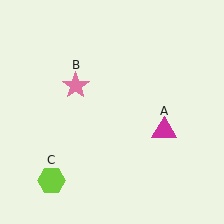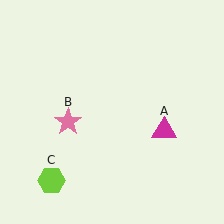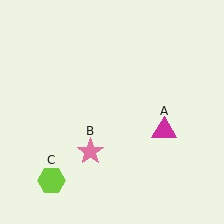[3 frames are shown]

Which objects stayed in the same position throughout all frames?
Magenta triangle (object A) and lime hexagon (object C) remained stationary.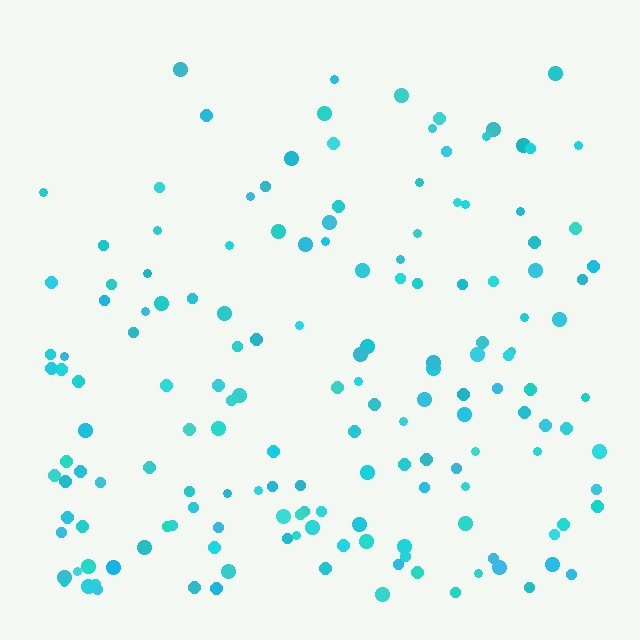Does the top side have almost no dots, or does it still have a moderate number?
Still a moderate number, just noticeably fewer than the bottom.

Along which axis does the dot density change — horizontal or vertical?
Vertical.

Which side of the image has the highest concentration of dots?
The bottom.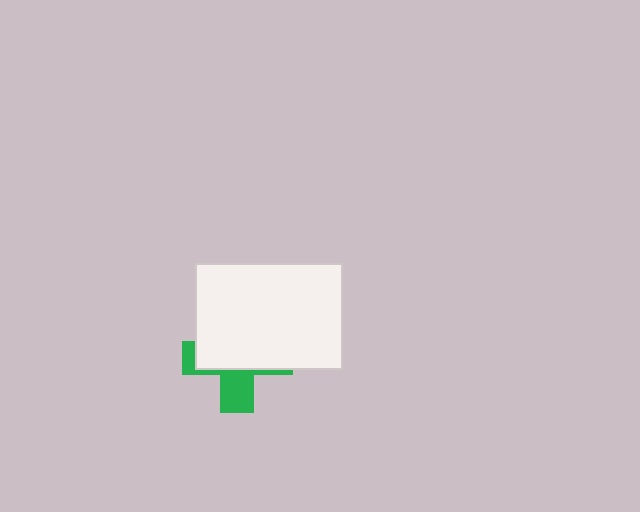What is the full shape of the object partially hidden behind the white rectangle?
The partially hidden object is a green cross.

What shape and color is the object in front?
The object in front is a white rectangle.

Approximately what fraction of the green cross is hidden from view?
Roughly 64% of the green cross is hidden behind the white rectangle.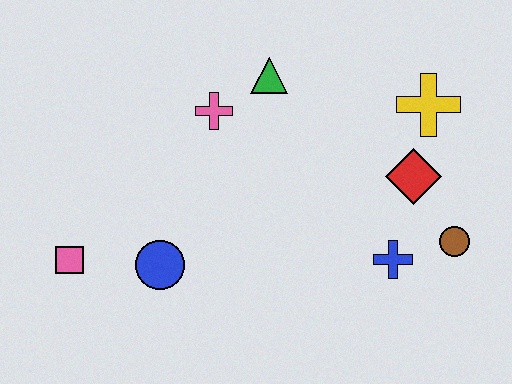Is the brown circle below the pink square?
No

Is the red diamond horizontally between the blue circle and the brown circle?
Yes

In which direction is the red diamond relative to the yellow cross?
The red diamond is below the yellow cross.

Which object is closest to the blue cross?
The brown circle is closest to the blue cross.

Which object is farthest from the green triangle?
The pink square is farthest from the green triangle.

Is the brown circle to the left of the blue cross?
No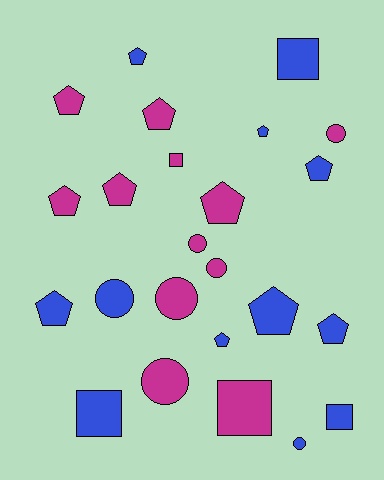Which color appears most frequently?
Magenta, with 12 objects.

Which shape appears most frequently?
Pentagon, with 12 objects.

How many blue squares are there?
There are 3 blue squares.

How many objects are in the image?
There are 24 objects.